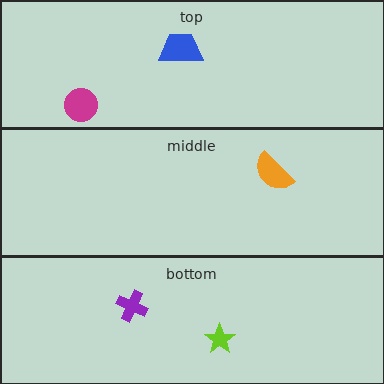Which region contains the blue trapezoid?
The top region.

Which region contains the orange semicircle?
The middle region.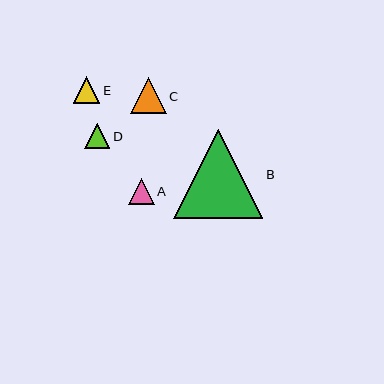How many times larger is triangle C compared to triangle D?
Triangle C is approximately 1.4 times the size of triangle D.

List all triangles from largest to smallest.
From largest to smallest: B, C, E, A, D.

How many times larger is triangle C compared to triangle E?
Triangle C is approximately 1.4 times the size of triangle E.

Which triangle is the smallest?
Triangle D is the smallest with a size of approximately 25 pixels.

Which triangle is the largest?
Triangle B is the largest with a size of approximately 89 pixels.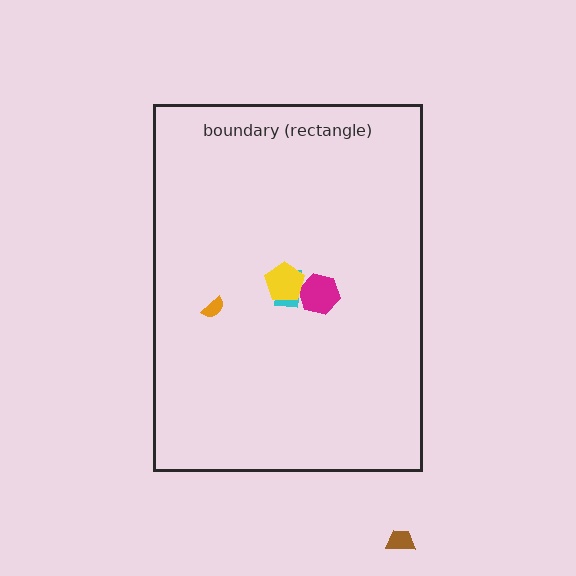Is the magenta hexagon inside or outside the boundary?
Inside.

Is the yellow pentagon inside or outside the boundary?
Inside.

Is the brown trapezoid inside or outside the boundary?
Outside.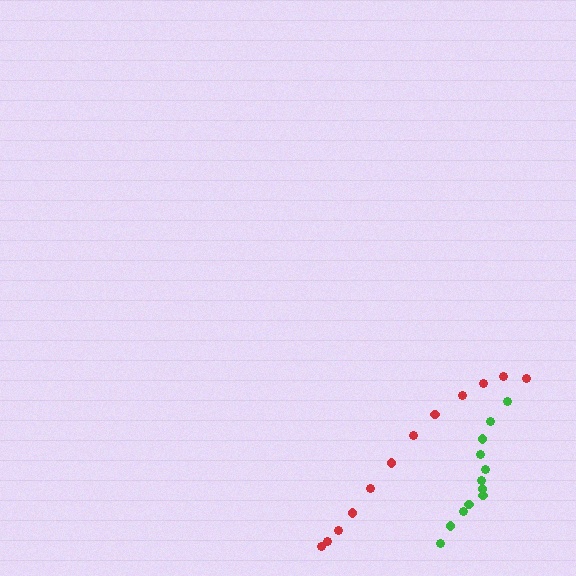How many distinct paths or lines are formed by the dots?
There are 2 distinct paths.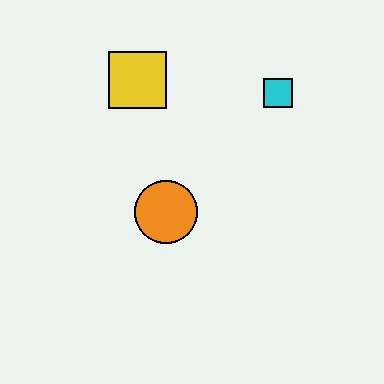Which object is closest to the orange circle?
The yellow square is closest to the orange circle.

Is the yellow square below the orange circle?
No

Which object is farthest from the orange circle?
The cyan square is farthest from the orange circle.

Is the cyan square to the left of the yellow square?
No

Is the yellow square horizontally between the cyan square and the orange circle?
No